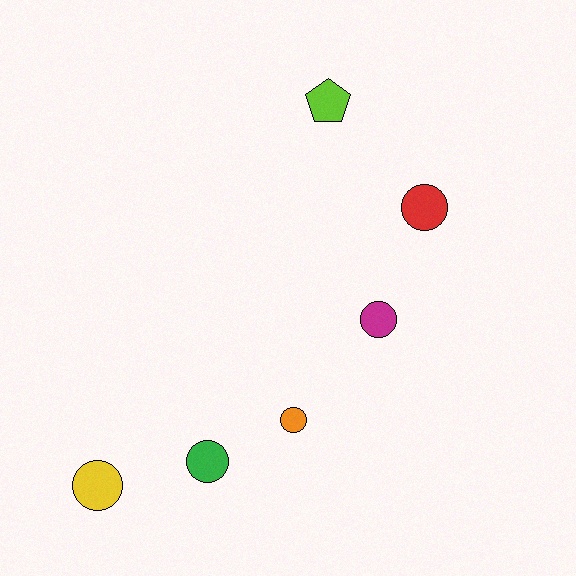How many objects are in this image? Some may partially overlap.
There are 6 objects.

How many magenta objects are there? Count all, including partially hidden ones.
There is 1 magenta object.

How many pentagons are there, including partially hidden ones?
There is 1 pentagon.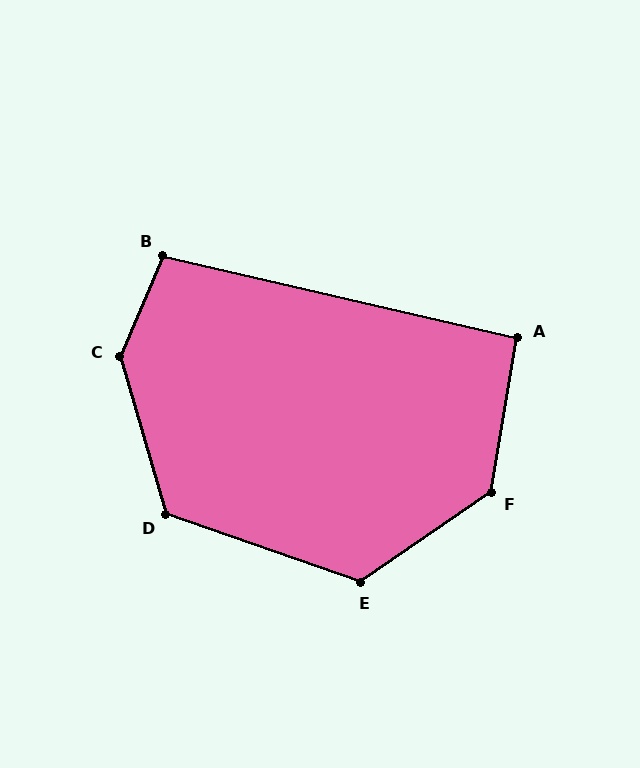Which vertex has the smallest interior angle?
A, at approximately 93 degrees.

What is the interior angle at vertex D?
Approximately 125 degrees (obtuse).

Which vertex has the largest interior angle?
C, at approximately 140 degrees.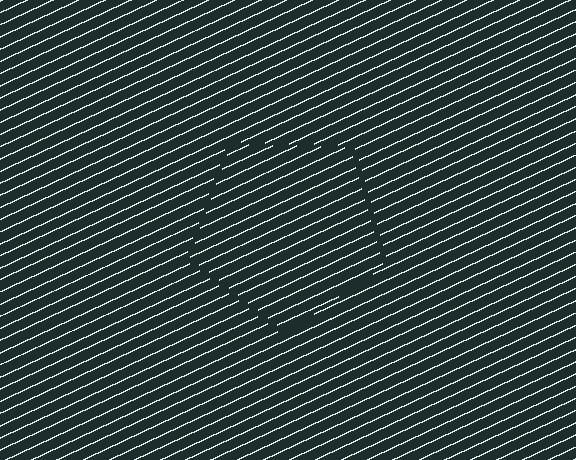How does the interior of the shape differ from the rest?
The interior of the shape contains the same grating, shifted by half a period — the contour is defined by the phase discontinuity where line-ends from the inner and outer gratings abut.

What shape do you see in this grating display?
An illusory pentagon. The interior of the shape contains the same grating, shifted by half a period — the contour is defined by the phase discontinuity where line-ends from the inner and outer gratings abut.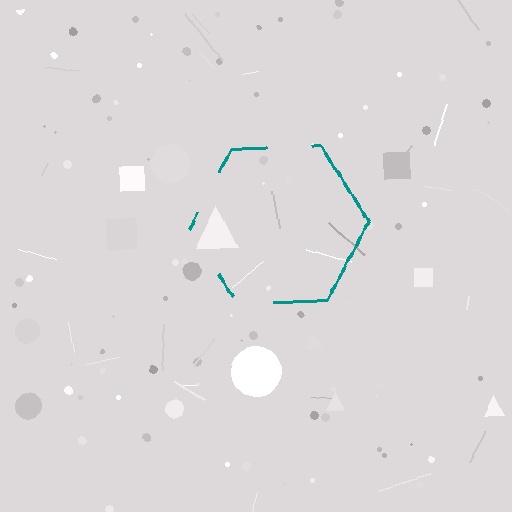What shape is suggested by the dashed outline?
The dashed outline suggests a hexagon.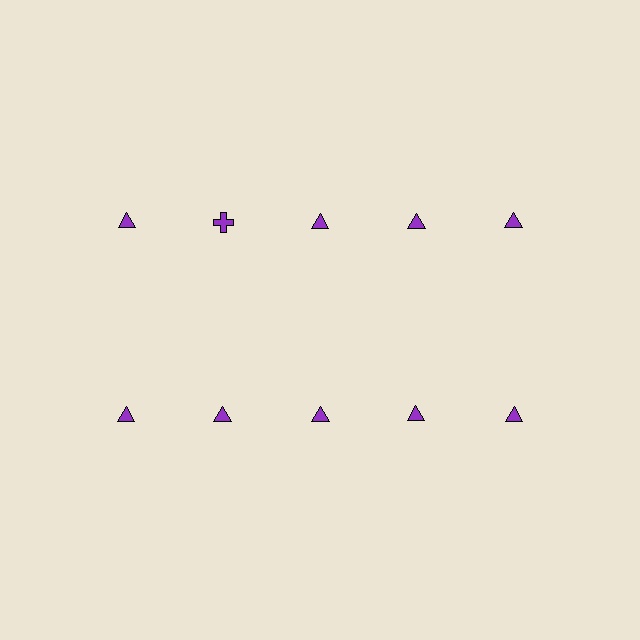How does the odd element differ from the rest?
It has a different shape: cross instead of triangle.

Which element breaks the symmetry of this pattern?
The purple cross in the top row, second from left column breaks the symmetry. All other shapes are purple triangles.